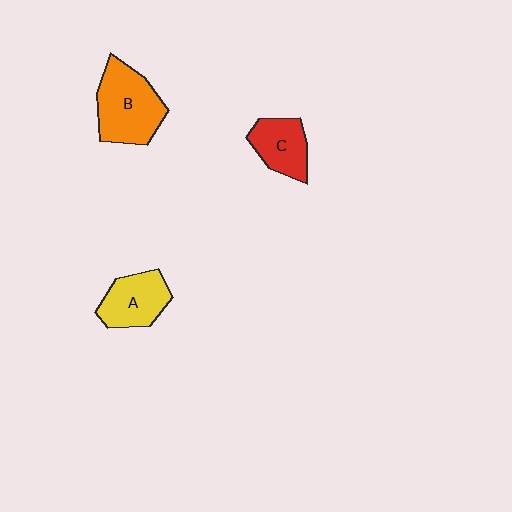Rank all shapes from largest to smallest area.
From largest to smallest: B (orange), A (yellow), C (red).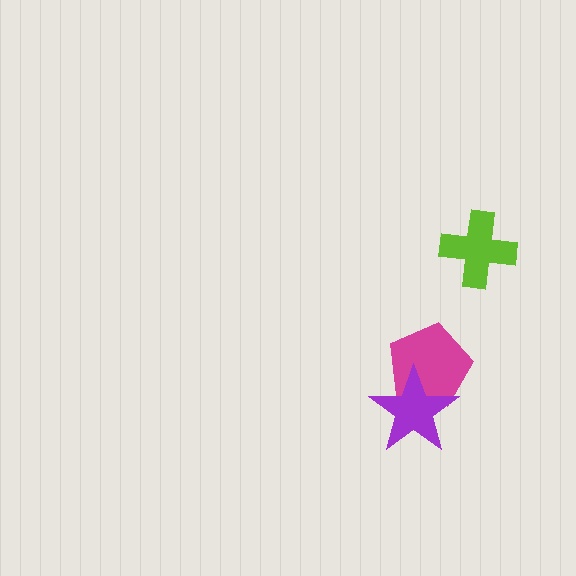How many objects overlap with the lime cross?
0 objects overlap with the lime cross.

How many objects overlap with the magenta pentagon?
1 object overlaps with the magenta pentagon.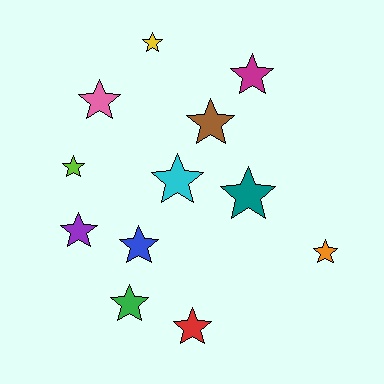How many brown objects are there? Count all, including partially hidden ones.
There is 1 brown object.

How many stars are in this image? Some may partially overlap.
There are 12 stars.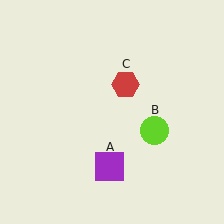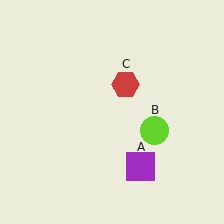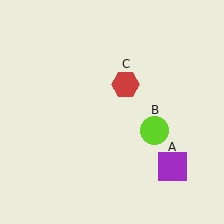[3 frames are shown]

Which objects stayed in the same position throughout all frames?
Lime circle (object B) and red hexagon (object C) remained stationary.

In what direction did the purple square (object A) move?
The purple square (object A) moved right.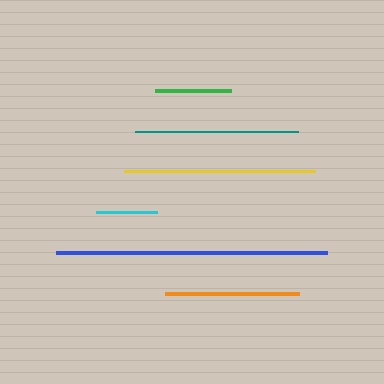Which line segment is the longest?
The blue line is the longest at approximately 270 pixels.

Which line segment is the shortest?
The cyan line is the shortest at approximately 61 pixels.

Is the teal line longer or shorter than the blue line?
The blue line is longer than the teal line.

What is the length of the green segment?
The green segment is approximately 76 pixels long.